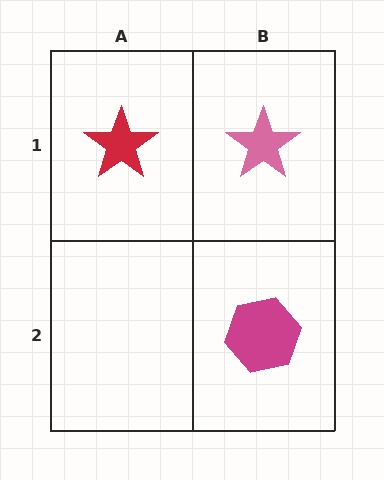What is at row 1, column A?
A red star.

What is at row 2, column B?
A magenta hexagon.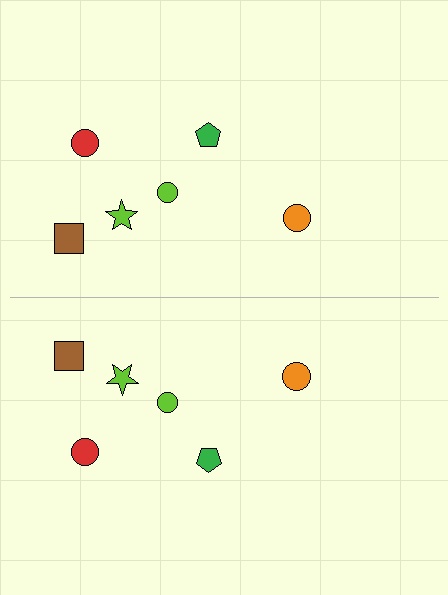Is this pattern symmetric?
Yes, this pattern has bilateral (reflection) symmetry.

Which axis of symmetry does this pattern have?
The pattern has a horizontal axis of symmetry running through the center of the image.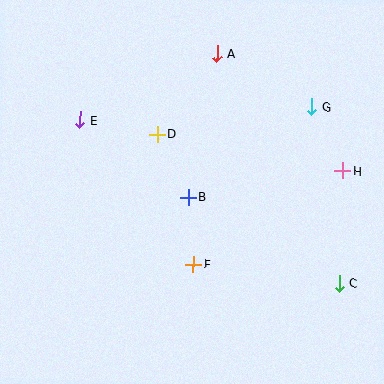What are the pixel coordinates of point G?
Point G is at (312, 107).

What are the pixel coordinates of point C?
Point C is at (339, 283).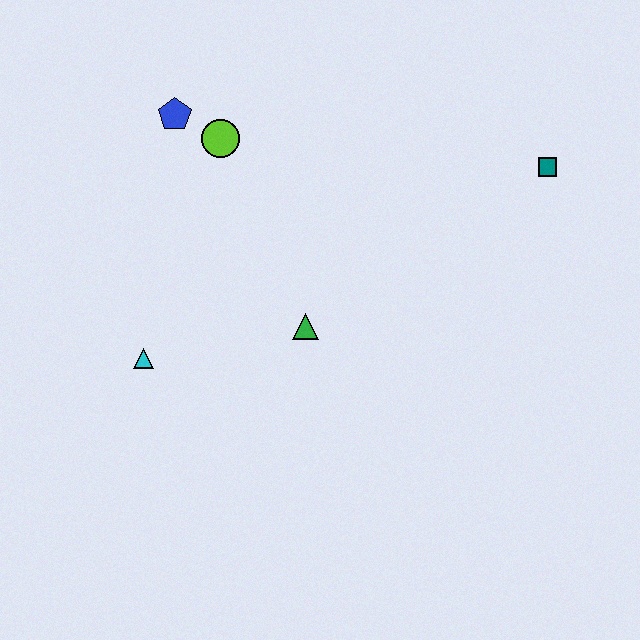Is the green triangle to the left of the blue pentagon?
No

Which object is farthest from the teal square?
The cyan triangle is farthest from the teal square.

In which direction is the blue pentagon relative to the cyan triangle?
The blue pentagon is above the cyan triangle.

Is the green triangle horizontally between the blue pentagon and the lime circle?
No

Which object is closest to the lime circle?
The blue pentagon is closest to the lime circle.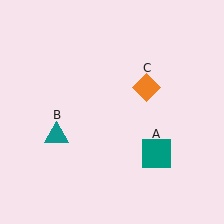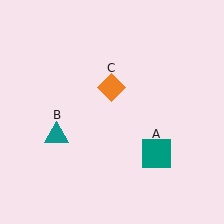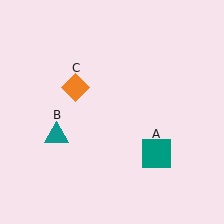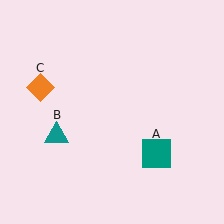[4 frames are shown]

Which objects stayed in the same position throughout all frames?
Teal square (object A) and teal triangle (object B) remained stationary.